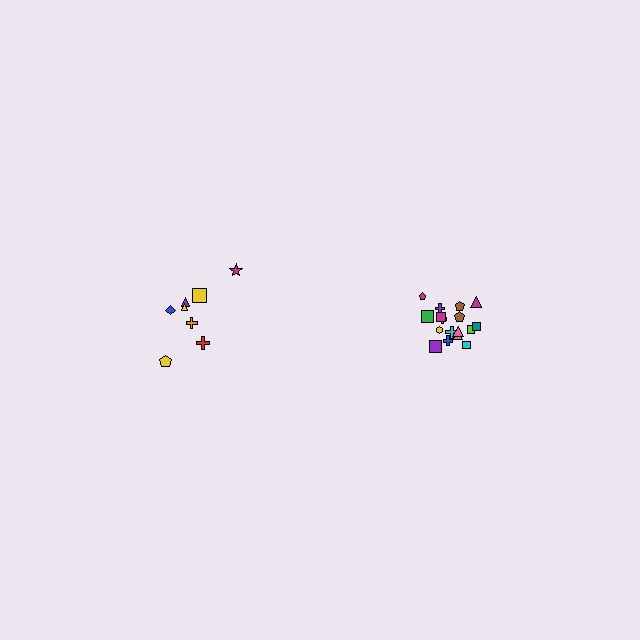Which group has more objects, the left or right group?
The right group.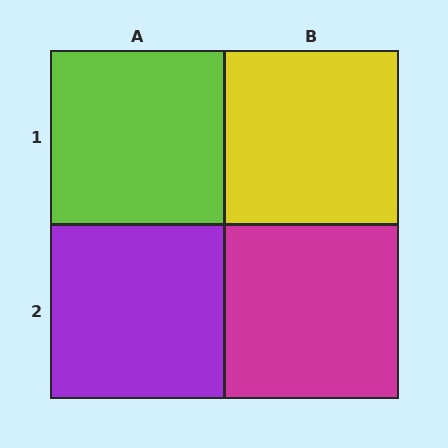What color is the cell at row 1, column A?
Lime.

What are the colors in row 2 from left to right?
Purple, magenta.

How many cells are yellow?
1 cell is yellow.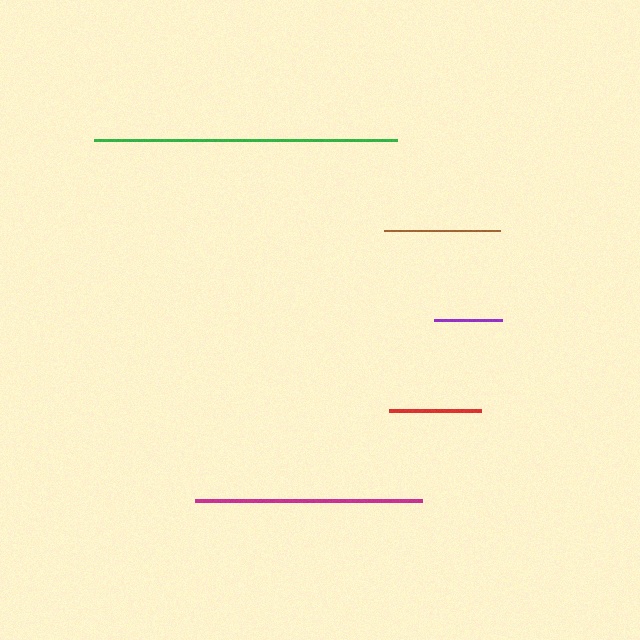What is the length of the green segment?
The green segment is approximately 303 pixels long.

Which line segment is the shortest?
The purple line is the shortest at approximately 69 pixels.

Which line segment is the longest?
The green line is the longest at approximately 303 pixels.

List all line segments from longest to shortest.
From longest to shortest: green, magenta, brown, red, purple.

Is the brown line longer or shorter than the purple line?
The brown line is longer than the purple line.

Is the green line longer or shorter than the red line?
The green line is longer than the red line.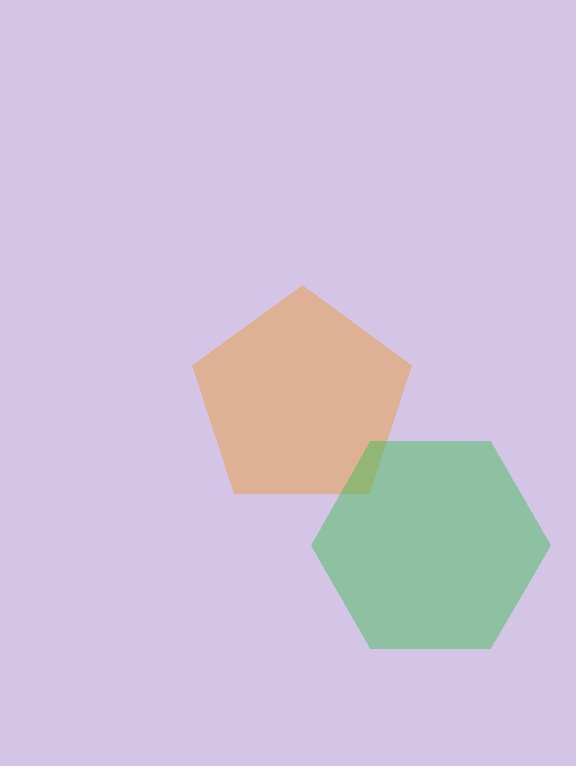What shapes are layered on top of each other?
The layered shapes are: an orange pentagon, a green hexagon.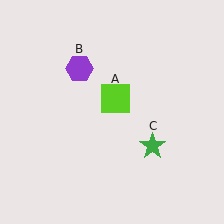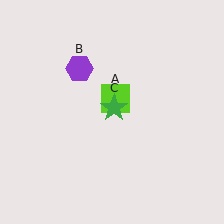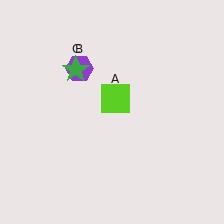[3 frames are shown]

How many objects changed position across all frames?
1 object changed position: green star (object C).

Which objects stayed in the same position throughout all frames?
Lime square (object A) and purple hexagon (object B) remained stationary.